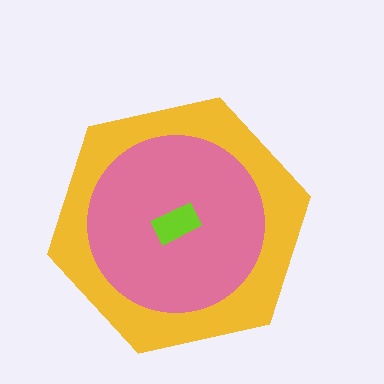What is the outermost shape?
The yellow hexagon.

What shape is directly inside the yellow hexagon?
The pink circle.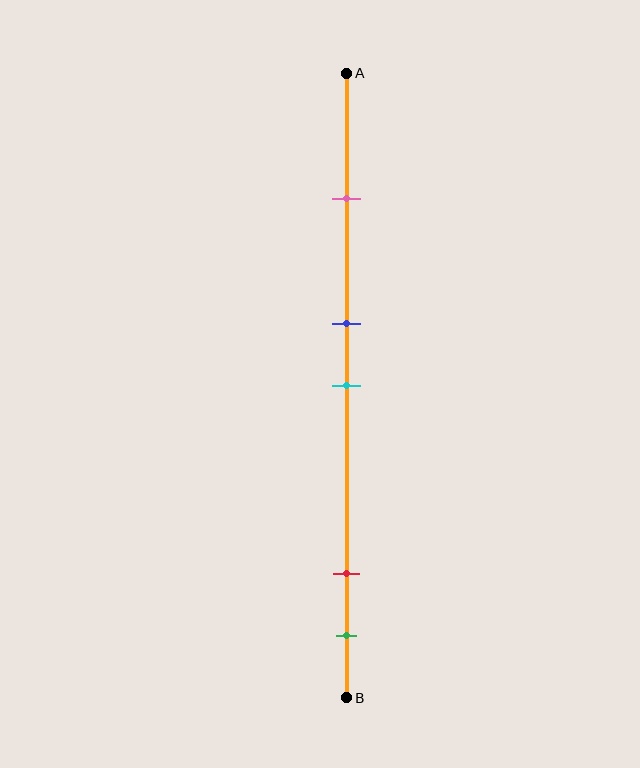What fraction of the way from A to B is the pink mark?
The pink mark is approximately 20% (0.2) of the way from A to B.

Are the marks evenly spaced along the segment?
No, the marks are not evenly spaced.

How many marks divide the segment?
There are 5 marks dividing the segment.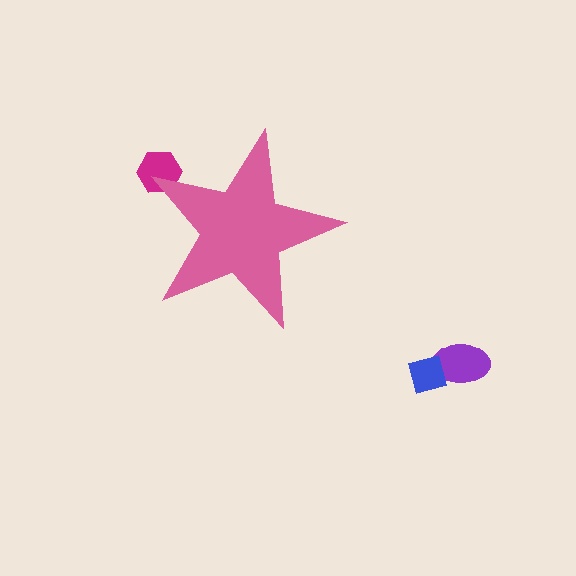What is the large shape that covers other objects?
A pink star.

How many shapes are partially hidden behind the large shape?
1 shape is partially hidden.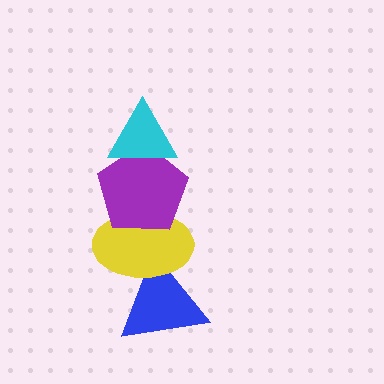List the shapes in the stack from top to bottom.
From top to bottom: the cyan triangle, the purple pentagon, the yellow ellipse, the blue triangle.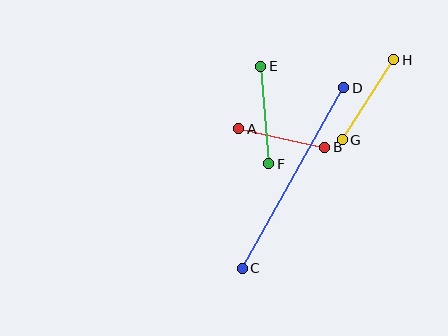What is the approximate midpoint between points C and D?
The midpoint is at approximately (293, 178) pixels.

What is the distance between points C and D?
The distance is approximately 207 pixels.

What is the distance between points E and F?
The distance is approximately 98 pixels.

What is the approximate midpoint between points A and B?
The midpoint is at approximately (282, 138) pixels.